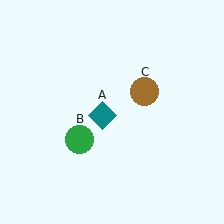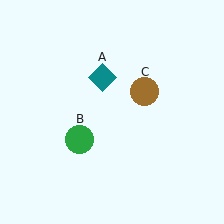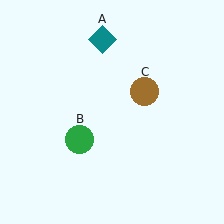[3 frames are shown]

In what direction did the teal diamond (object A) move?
The teal diamond (object A) moved up.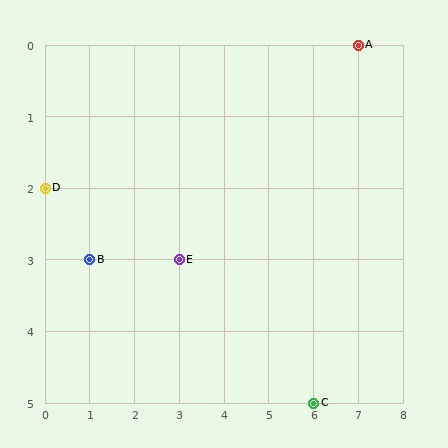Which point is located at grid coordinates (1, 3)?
Point B is at (1, 3).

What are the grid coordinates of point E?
Point E is at grid coordinates (3, 3).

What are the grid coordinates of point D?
Point D is at grid coordinates (0, 2).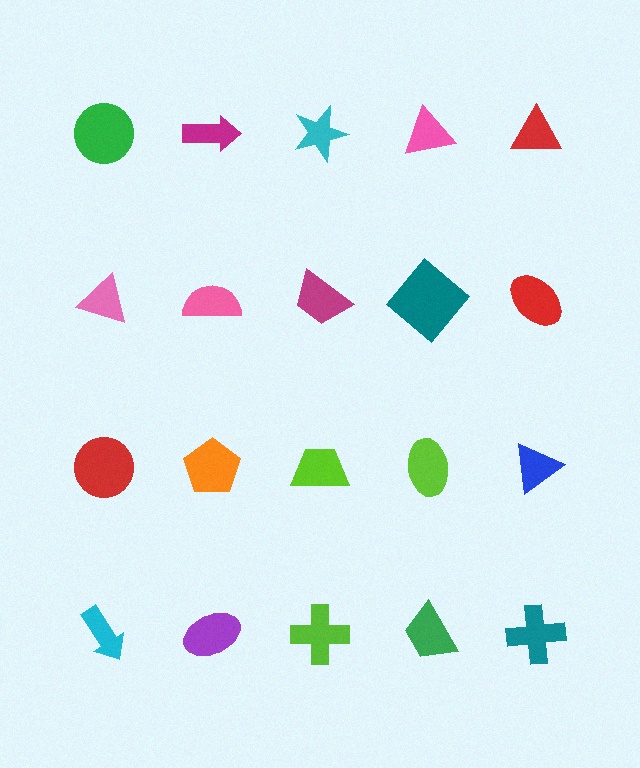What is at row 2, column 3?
A magenta trapezoid.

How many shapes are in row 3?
5 shapes.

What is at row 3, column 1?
A red circle.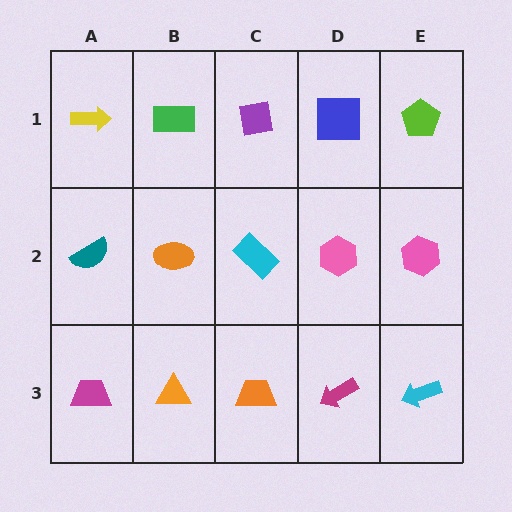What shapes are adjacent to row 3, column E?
A pink hexagon (row 2, column E), a magenta arrow (row 3, column D).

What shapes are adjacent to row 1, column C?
A cyan rectangle (row 2, column C), a green rectangle (row 1, column B), a blue square (row 1, column D).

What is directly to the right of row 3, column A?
An orange triangle.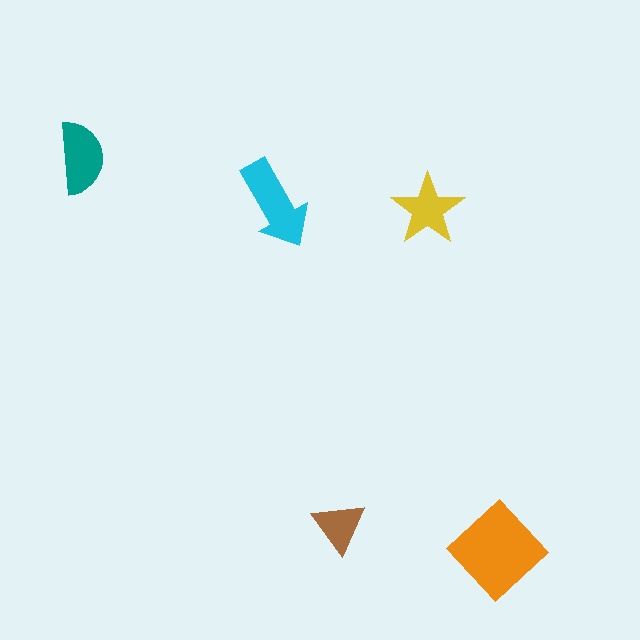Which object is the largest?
The orange diamond.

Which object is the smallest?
The brown triangle.